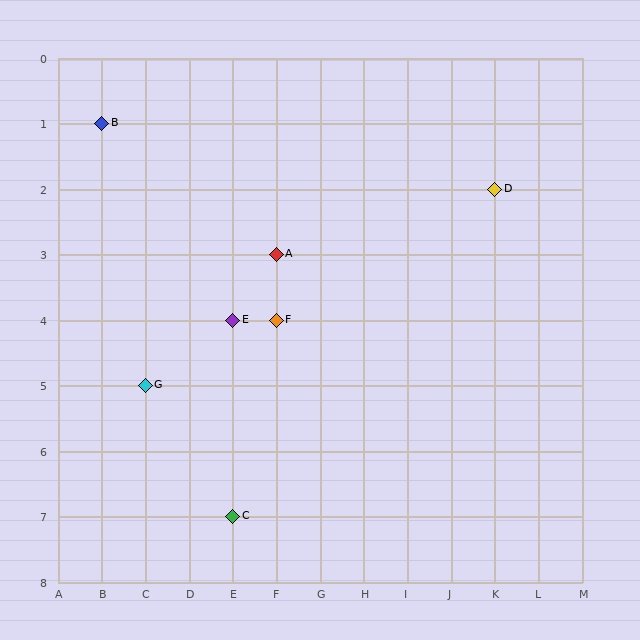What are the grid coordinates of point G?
Point G is at grid coordinates (C, 5).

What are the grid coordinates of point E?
Point E is at grid coordinates (E, 4).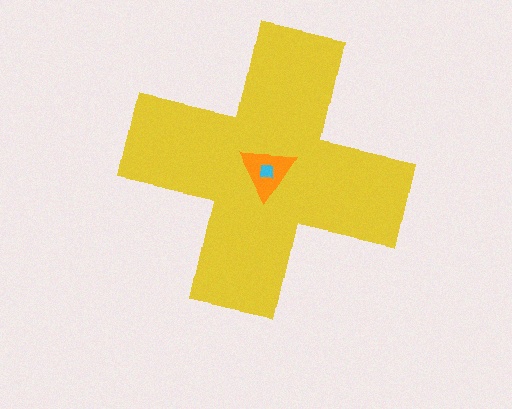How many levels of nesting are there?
3.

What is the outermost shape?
The yellow cross.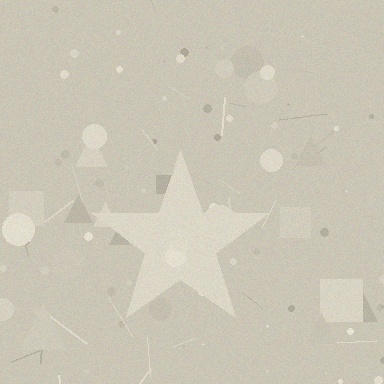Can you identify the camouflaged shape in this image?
The camouflaged shape is a star.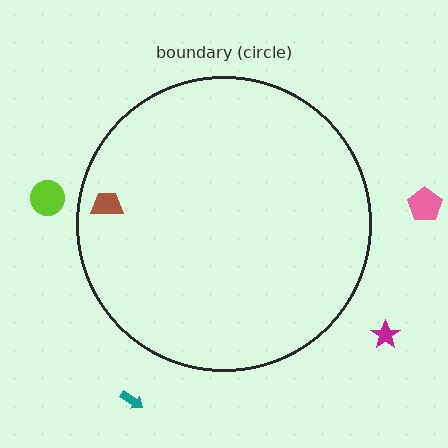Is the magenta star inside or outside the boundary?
Outside.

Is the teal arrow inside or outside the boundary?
Outside.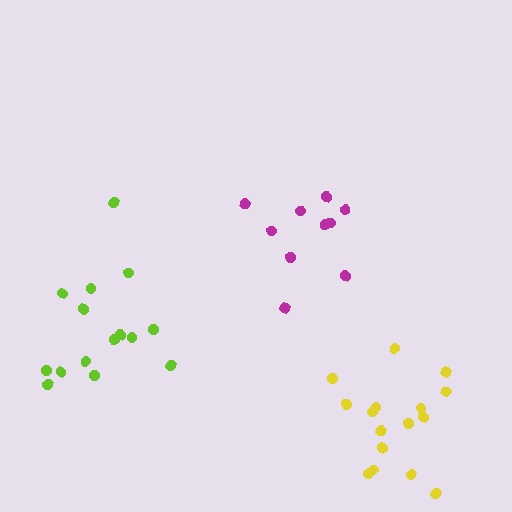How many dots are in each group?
Group 1: 10 dots, Group 2: 15 dots, Group 3: 16 dots (41 total).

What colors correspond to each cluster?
The clusters are colored: magenta, lime, yellow.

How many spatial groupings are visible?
There are 3 spatial groupings.